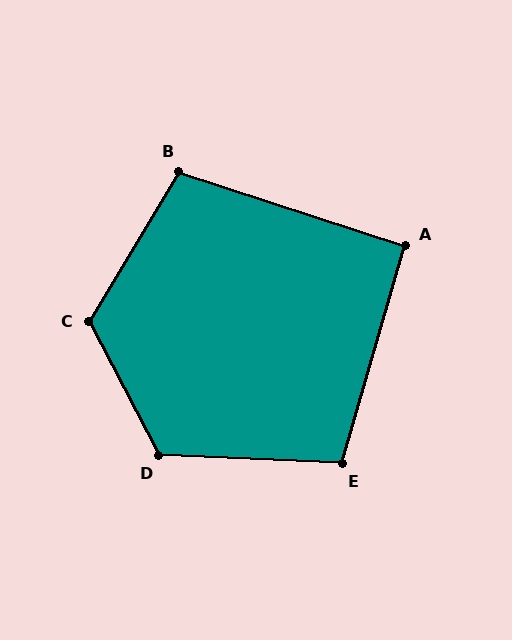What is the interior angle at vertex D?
Approximately 120 degrees (obtuse).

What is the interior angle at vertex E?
Approximately 104 degrees (obtuse).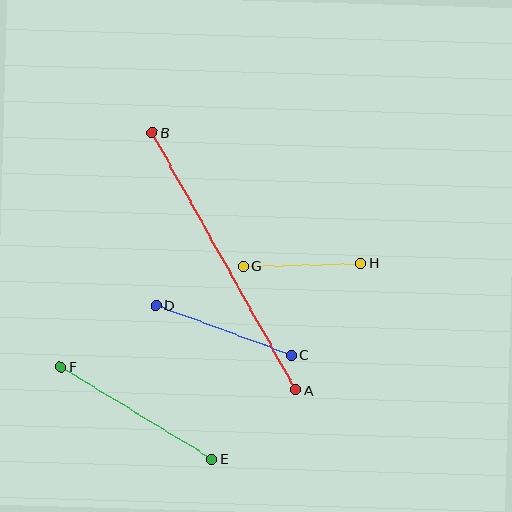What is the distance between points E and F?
The distance is approximately 177 pixels.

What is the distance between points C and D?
The distance is approximately 144 pixels.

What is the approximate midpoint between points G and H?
The midpoint is at approximately (302, 264) pixels.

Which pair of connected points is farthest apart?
Points A and B are farthest apart.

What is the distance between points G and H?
The distance is approximately 117 pixels.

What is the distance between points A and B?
The distance is approximately 295 pixels.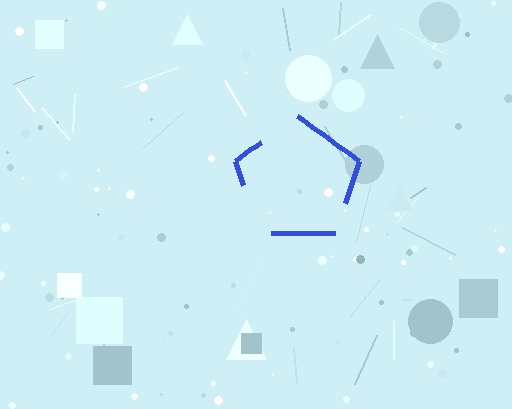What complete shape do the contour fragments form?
The contour fragments form a pentagon.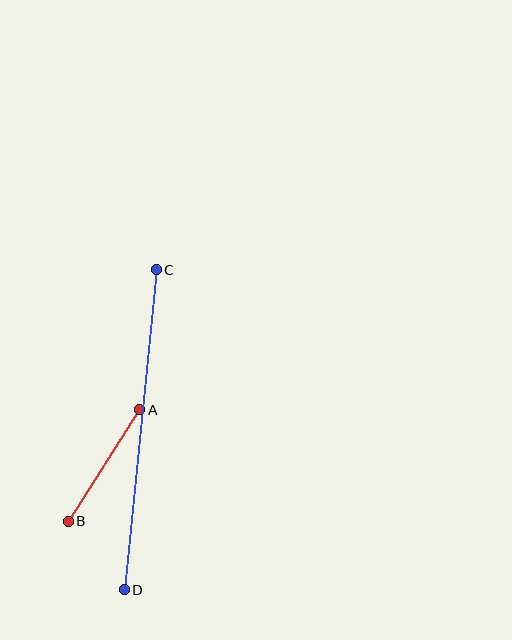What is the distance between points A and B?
The distance is approximately 132 pixels.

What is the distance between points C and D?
The distance is approximately 321 pixels.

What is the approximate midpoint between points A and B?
The midpoint is at approximately (104, 466) pixels.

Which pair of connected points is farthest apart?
Points C and D are farthest apart.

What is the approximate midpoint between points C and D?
The midpoint is at approximately (140, 430) pixels.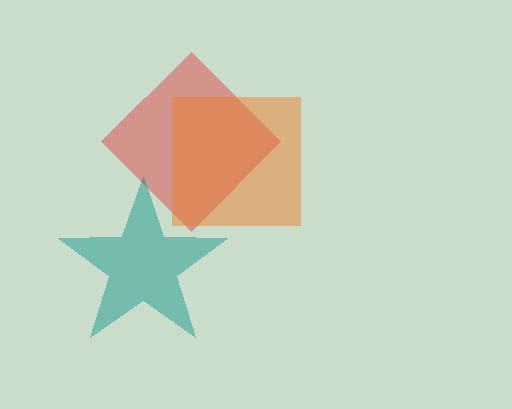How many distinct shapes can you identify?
There are 3 distinct shapes: a red diamond, a teal star, an orange square.